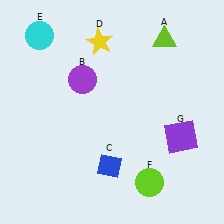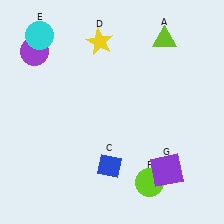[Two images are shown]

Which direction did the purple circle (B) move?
The purple circle (B) moved left.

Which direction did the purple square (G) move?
The purple square (G) moved down.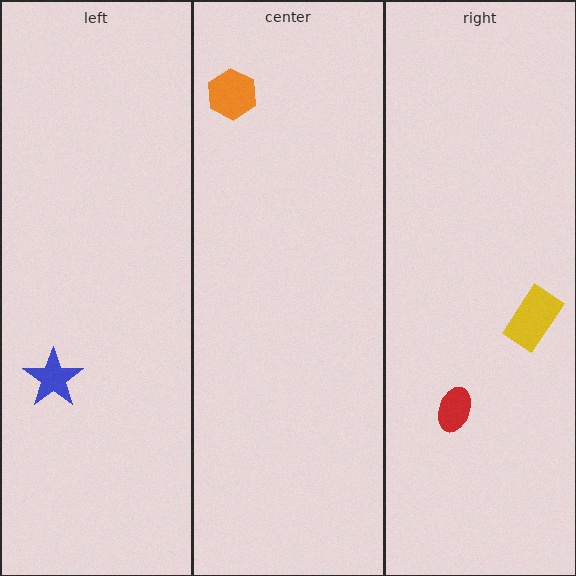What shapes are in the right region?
The yellow rectangle, the red ellipse.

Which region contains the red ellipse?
The right region.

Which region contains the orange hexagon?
The center region.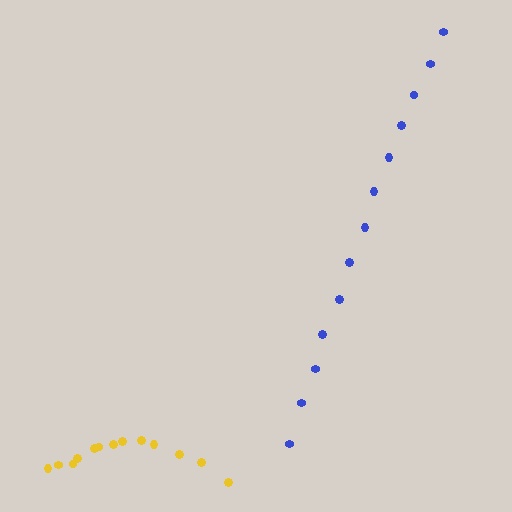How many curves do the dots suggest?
There are 2 distinct paths.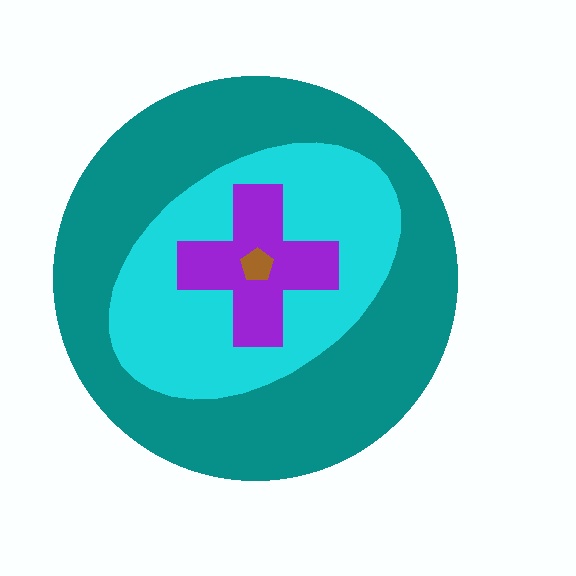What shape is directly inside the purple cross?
The brown pentagon.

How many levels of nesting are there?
4.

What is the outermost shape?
The teal circle.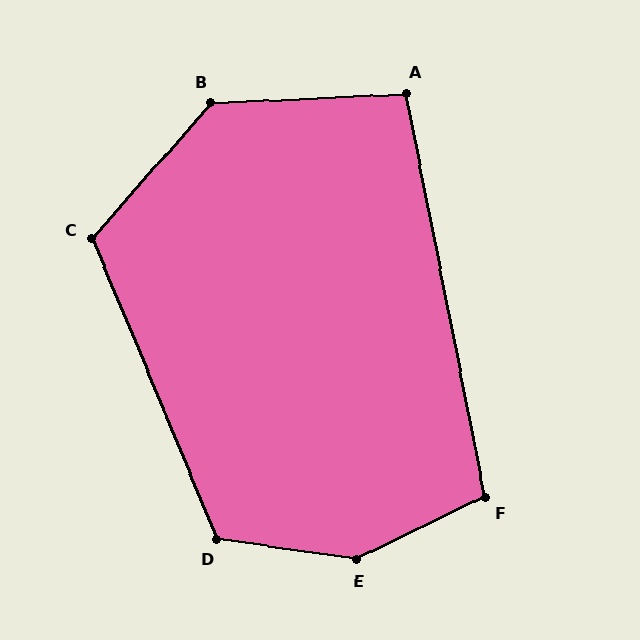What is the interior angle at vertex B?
Approximately 134 degrees (obtuse).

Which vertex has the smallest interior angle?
A, at approximately 98 degrees.